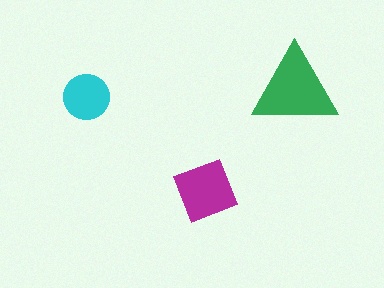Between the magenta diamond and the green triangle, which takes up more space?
The green triangle.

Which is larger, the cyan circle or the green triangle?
The green triangle.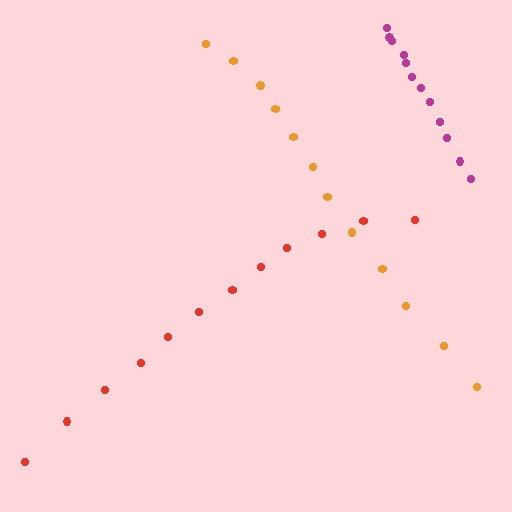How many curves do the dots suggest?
There are 3 distinct paths.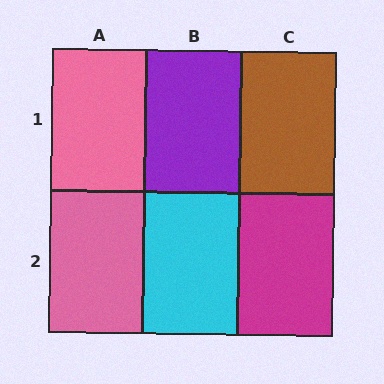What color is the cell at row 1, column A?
Pink.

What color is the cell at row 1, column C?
Brown.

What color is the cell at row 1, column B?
Purple.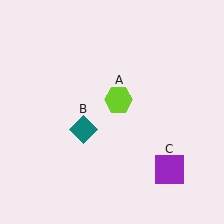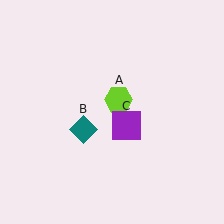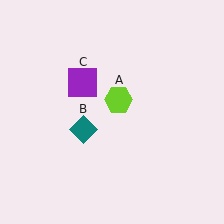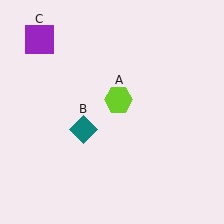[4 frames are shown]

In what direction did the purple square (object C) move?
The purple square (object C) moved up and to the left.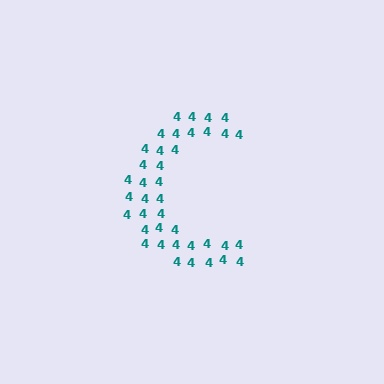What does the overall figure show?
The overall figure shows the letter C.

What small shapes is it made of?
It is made of small digit 4's.